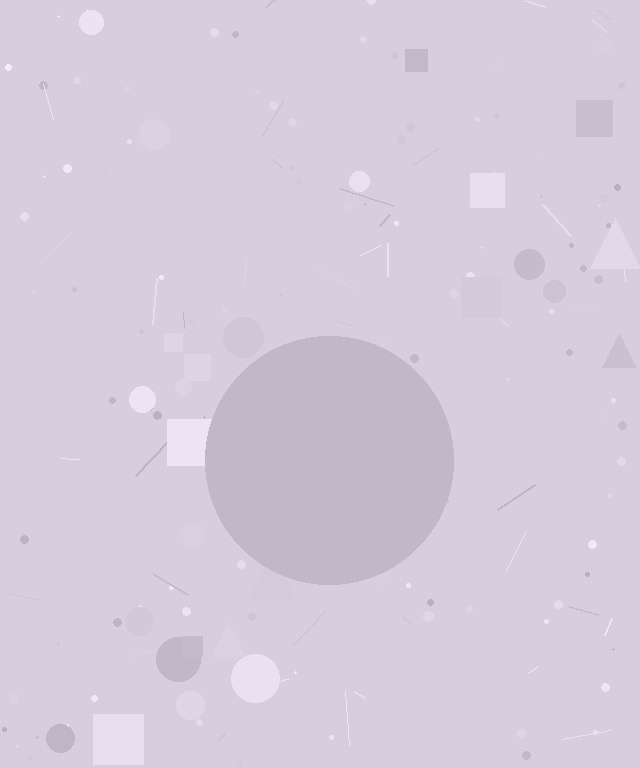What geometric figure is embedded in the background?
A circle is embedded in the background.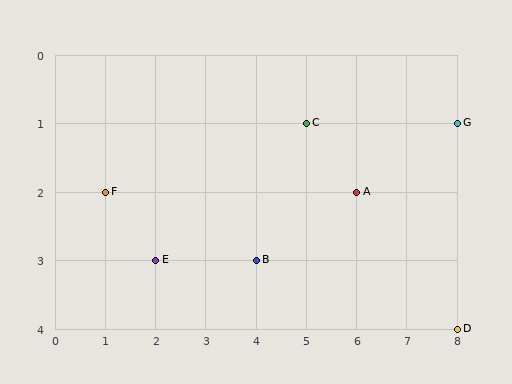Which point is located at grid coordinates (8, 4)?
Point D is at (8, 4).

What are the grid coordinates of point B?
Point B is at grid coordinates (4, 3).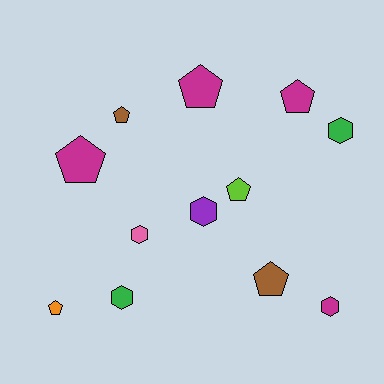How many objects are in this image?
There are 12 objects.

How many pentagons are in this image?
There are 7 pentagons.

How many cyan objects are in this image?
There are no cyan objects.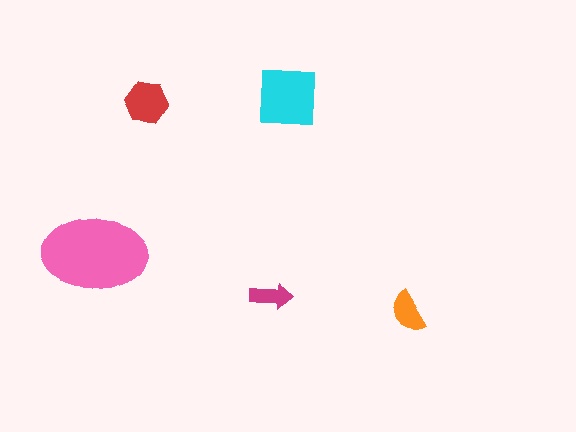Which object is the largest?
The pink ellipse.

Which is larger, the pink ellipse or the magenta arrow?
The pink ellipse.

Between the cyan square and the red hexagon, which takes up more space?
The cyan square.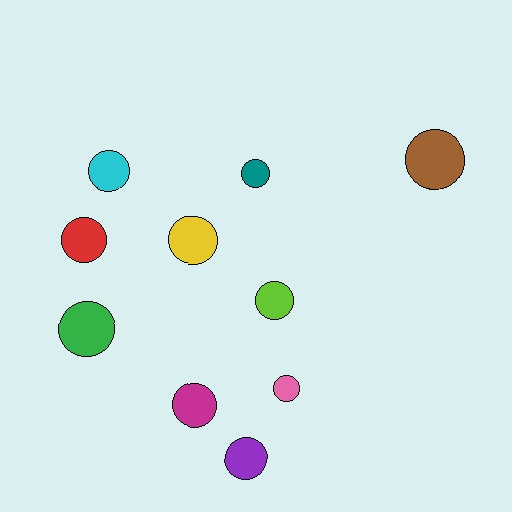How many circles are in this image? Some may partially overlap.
There are 10 circles.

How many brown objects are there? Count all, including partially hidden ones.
There is 1 brown object.